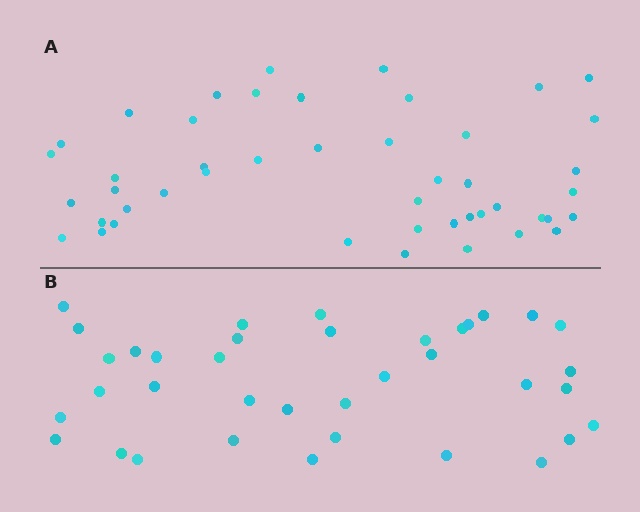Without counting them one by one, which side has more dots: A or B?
Region A (the top region) has more dots.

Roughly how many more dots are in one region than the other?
Region A has roughly 8 or so more dots than region B.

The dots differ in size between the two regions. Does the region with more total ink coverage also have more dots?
No. Region B has more total ink coverage because its dots are larger, but region A actually contains more individual dots. Total area can be misleading — the number of items is what matters here.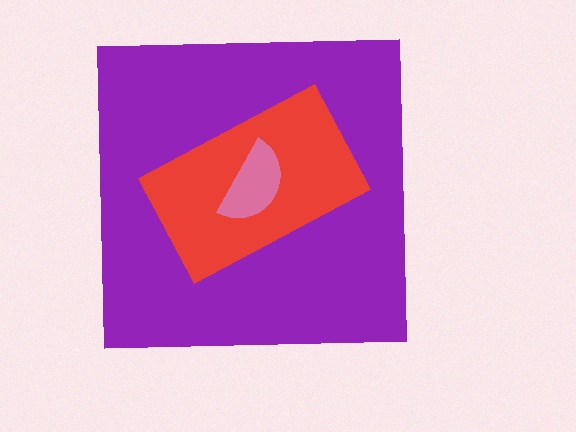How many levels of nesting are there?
3.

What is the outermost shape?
The purple square.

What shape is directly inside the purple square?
The red rectangle.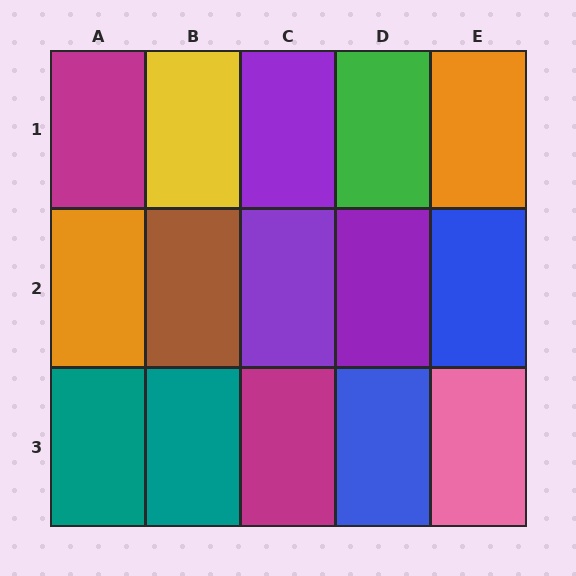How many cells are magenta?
2 cells are magenta.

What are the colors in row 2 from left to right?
Orange, brown, purple, purple, blue.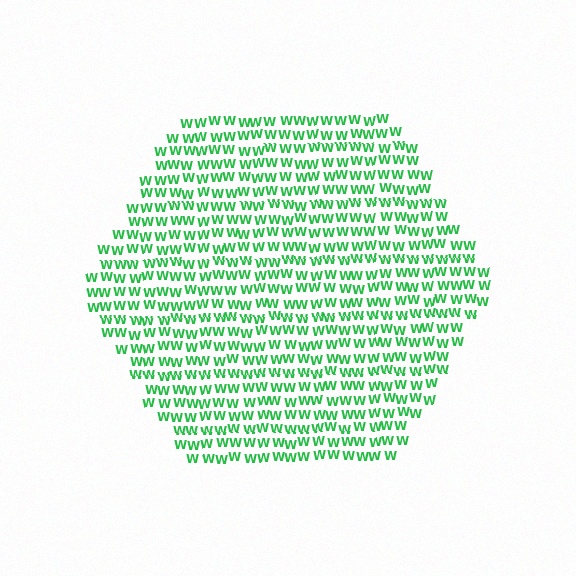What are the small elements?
The small elements are letter W's.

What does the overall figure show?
The overall figure shows a hexagon.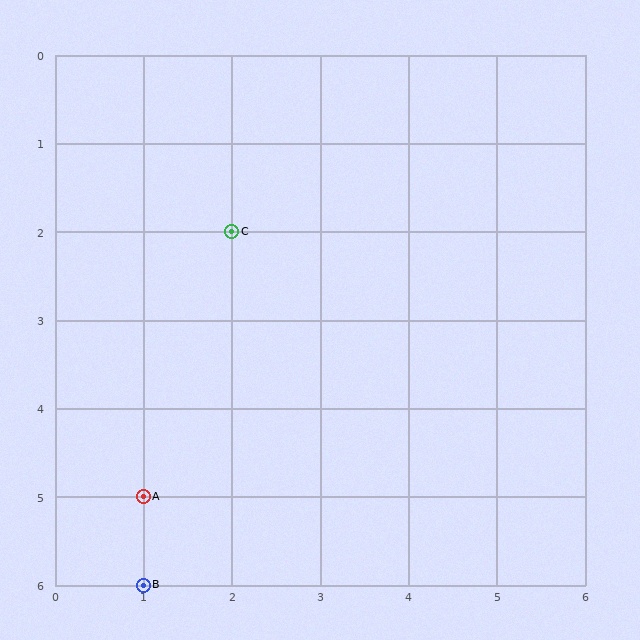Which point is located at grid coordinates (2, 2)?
Point C is at (2, 2).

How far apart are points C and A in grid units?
Points C and A are 1 column and 3 rows apart (about 3.2 grid units diagonally).